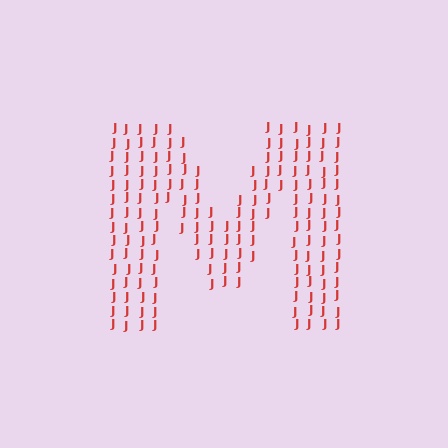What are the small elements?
The small elements are letter J's.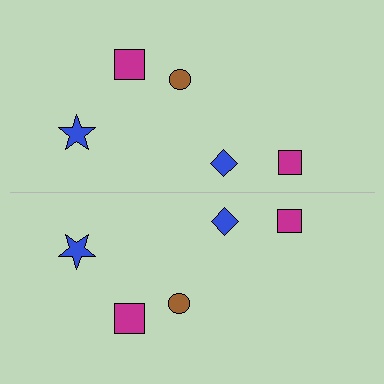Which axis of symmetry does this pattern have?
The pattern has a horizontal axis of symmetry running through the center of the image.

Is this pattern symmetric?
Yes, this pattern has bilateral (reflection) symmetry.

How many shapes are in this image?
There are 10 shapes in this image.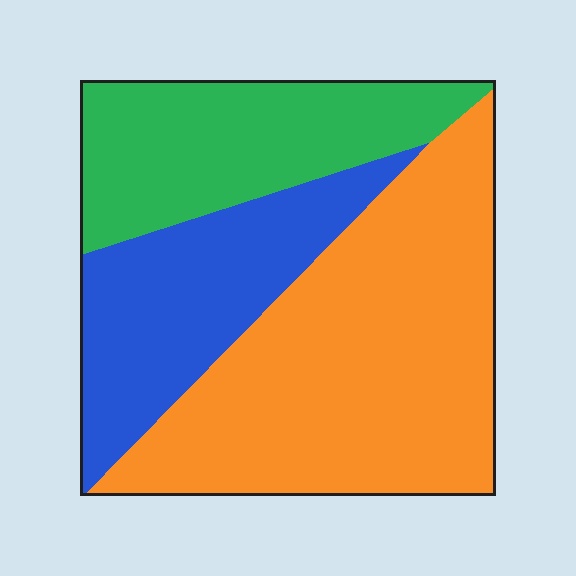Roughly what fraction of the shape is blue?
Blue covers about 25% of the shape.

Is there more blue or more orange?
Orange.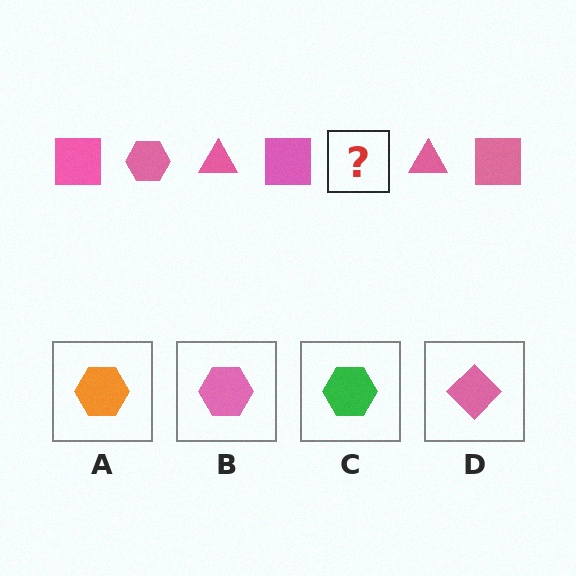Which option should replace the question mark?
Option B.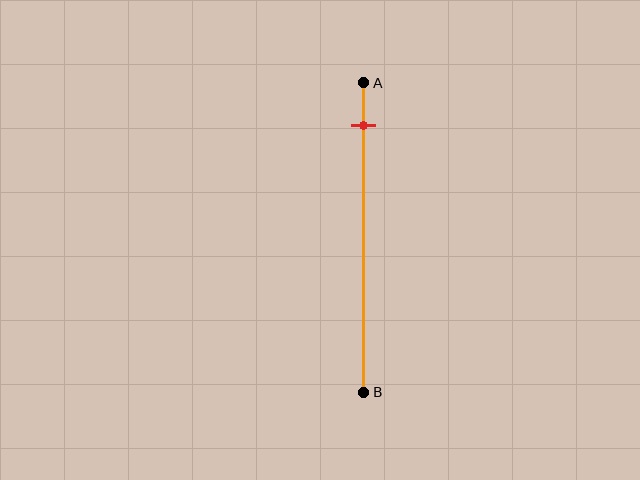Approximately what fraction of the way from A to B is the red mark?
The red mark is approximately 15% of the way from A to B.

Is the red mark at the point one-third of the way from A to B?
No, the mark is at about 15% from A, not at the 33% one-third point.